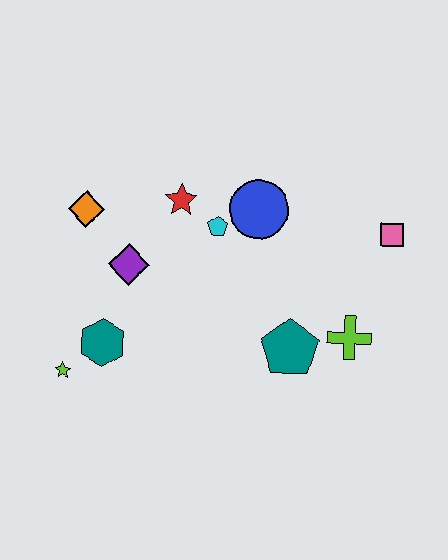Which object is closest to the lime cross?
The teal pentagon is closest to the lime cross.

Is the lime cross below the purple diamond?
Yes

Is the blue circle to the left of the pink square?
Yes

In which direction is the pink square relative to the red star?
The pink square is to the right of the red star.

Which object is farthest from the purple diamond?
The pink square is farthest from the purple diamond.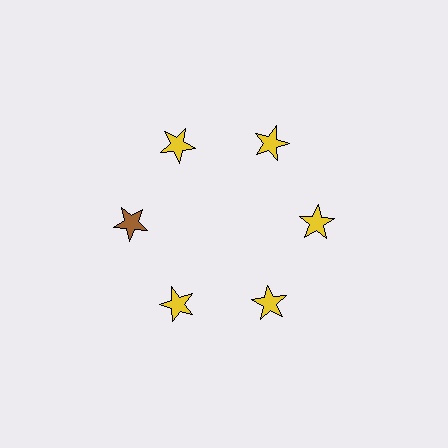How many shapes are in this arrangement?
There are 6 shapes arranged in a ring pattern.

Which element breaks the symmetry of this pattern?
The brown star at roughly the 9 o'clock position breaks the symmetry. All other shapes are yellow stars.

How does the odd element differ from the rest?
It has a different color: brown instead of yellow.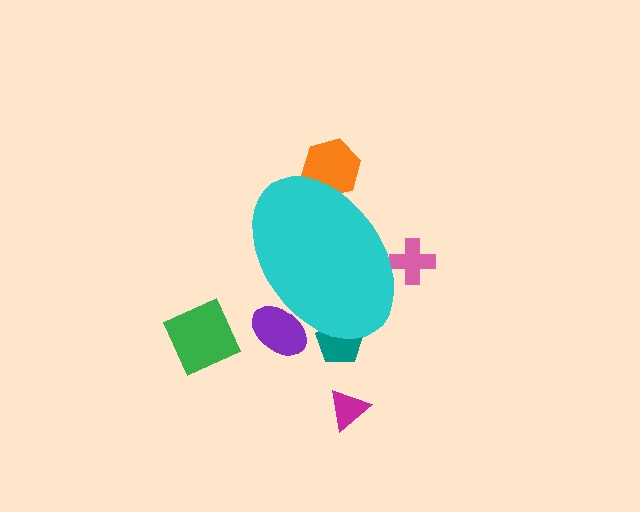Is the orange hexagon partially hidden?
Yes, the orange hexagon is partially hidden behind the cyan ellipse.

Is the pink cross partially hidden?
Yes, the pink cross is partially hidden behind the cyan ellipse.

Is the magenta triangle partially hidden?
No, the magenta triangle is fully visible.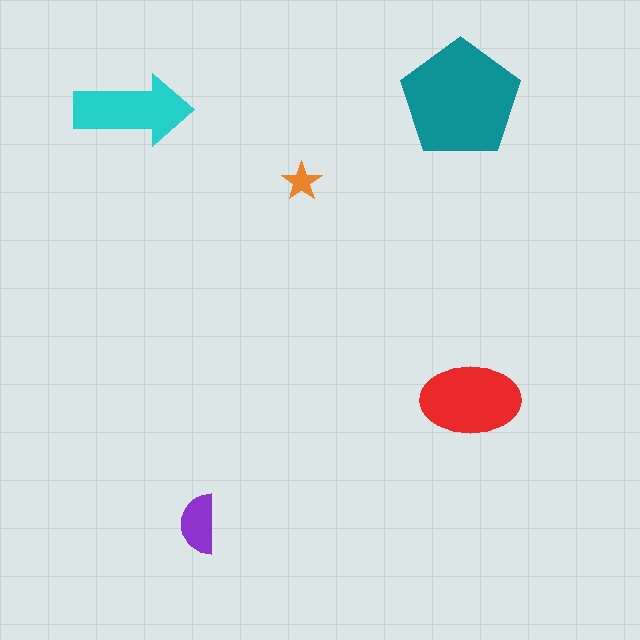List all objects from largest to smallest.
The teal pentagon, the red ellipse, the cyan arrow, the purple semicircle, the orange star.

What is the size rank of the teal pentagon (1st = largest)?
1st.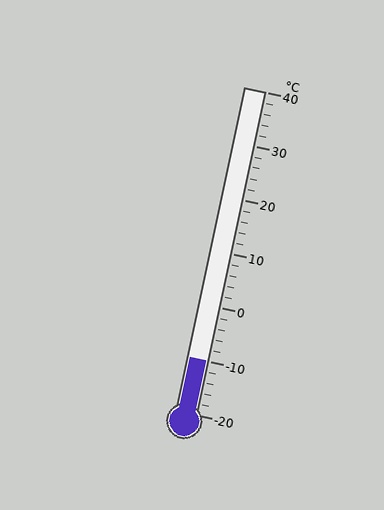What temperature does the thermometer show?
The thermometer shows approximately -10°C.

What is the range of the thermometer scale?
The thermometer scale ranges from -20°C to 40°C.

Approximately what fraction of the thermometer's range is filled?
The thermometer is filled to approximately 15% of its range.